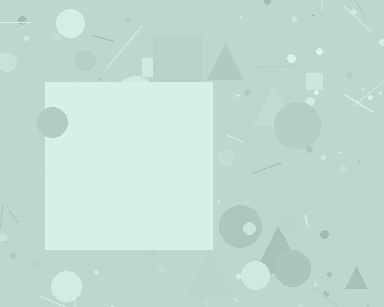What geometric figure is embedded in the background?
A square is embedded in the background.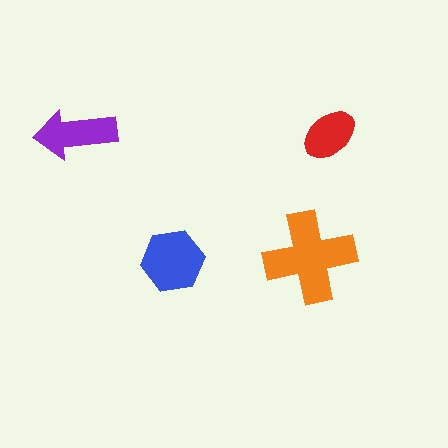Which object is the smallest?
The red ellipse.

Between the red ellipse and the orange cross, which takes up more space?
The orange cross.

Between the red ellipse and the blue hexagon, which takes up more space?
The blue hexagon.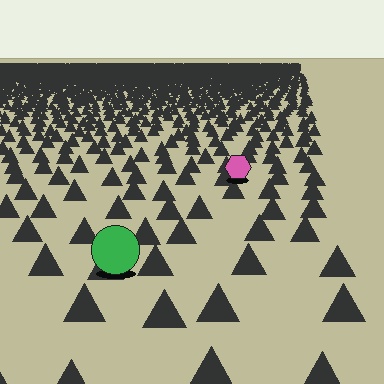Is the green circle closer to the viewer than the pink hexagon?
Yes. The green circle is closer — you can tell from the texture gradient: the ground texture is coarser near it.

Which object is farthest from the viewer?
The pink hexagon is farthest from the viewer. It appears smaller and the ground texture around it is denser.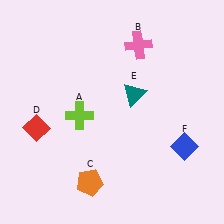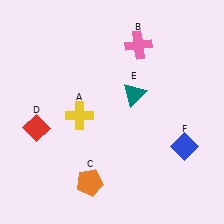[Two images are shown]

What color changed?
The cross (A) changed from lime in Image 1 to yellow in Image 2.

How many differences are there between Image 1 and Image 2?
There is 1 difference between the two images.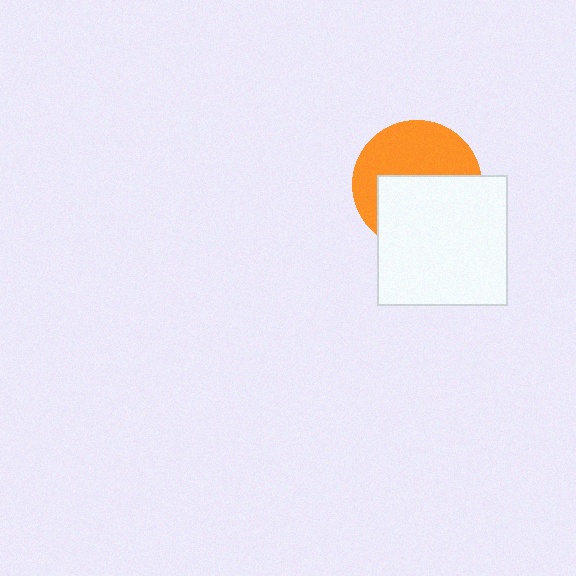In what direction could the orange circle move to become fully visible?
The orange circle could move up. That would shift it out from behind the white square entirely.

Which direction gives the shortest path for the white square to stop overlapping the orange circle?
Moving down gives the shortest separation.